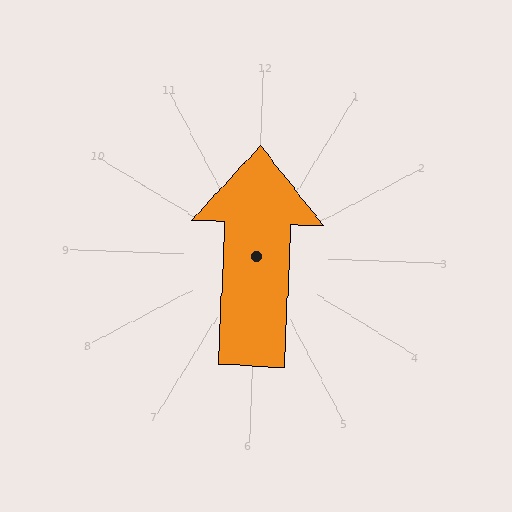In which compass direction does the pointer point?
North.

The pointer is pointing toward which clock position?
Roughly 12 o'clock.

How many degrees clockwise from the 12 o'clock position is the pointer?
Approximately 0 degrees.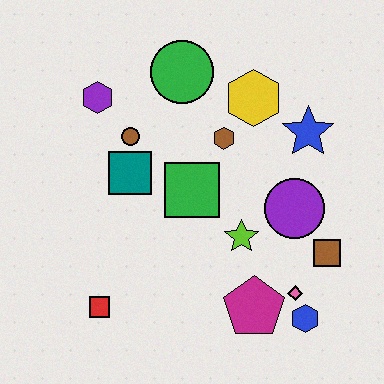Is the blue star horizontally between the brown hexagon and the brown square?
Yes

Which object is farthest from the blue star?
The red square is farthest from the blue star.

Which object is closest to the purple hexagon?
The brown circle is closest to the purple hexagon.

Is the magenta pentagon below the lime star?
Yes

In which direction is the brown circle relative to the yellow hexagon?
The brown circle is to the left of the yellow hexagon.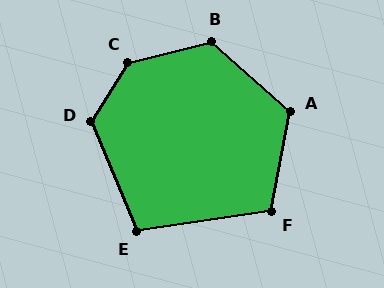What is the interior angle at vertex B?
Approximately 125 degrees (obtuse).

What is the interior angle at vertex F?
Approximately 110 degrees (obtuse).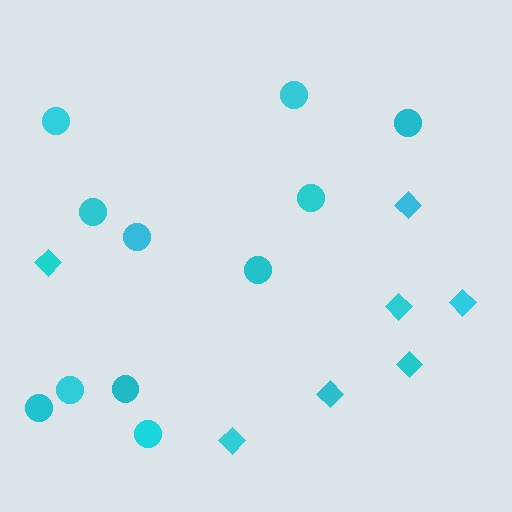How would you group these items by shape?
There are 2 groups: one group of diamonds (7) and one group of circles (11).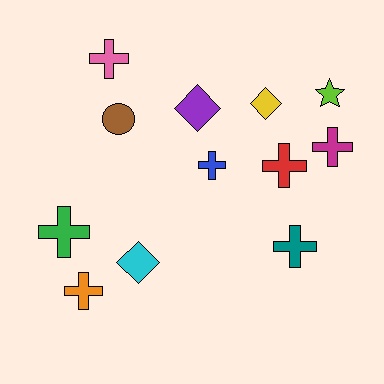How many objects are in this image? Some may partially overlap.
There are 12 objects.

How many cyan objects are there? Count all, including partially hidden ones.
There is 1 cyan object.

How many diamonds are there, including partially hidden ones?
There are 3 diamonds.